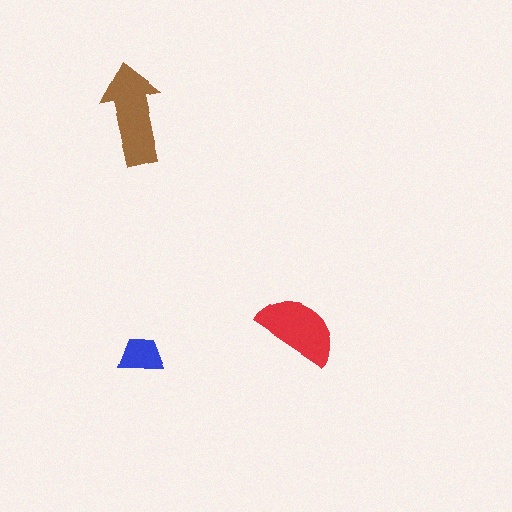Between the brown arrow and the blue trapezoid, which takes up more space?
The brown arrow.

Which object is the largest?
The brown arrow.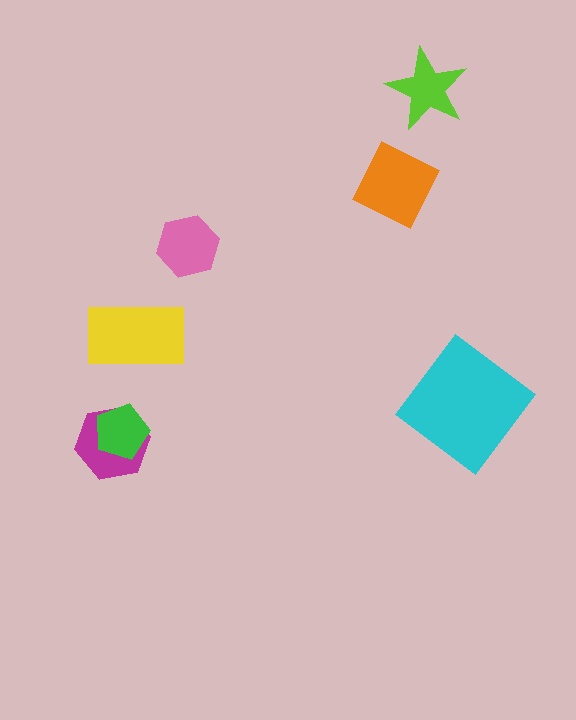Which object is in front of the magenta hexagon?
The green pentagon is in front of the magenta hexagon.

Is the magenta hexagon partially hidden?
Yes, it is partially covered by another shape.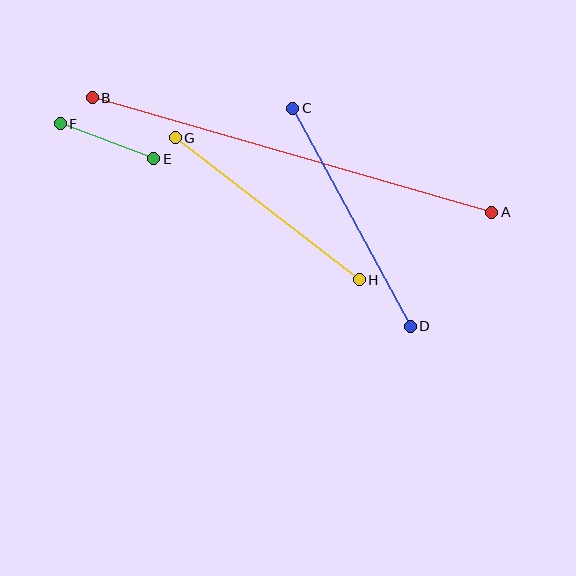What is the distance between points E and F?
The distance is approximately 100 pixels.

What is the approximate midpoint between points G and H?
The midpoint is at approximately (267, 209) pixels.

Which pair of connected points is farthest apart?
Points A and B are farthest apart.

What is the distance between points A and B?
The distance is approximately 416 pixels.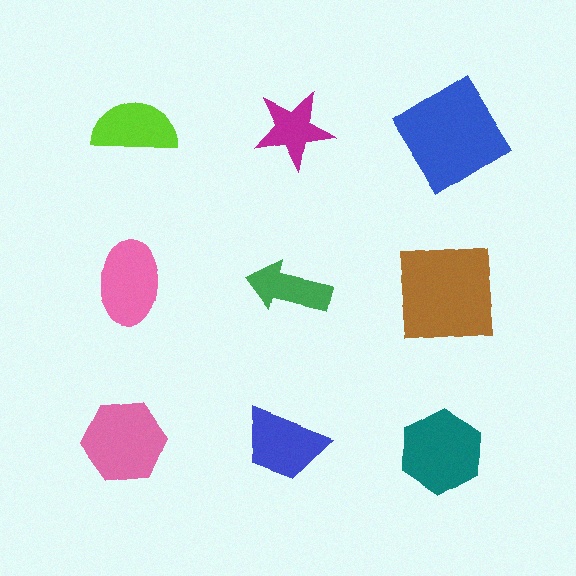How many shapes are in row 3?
3 shapes.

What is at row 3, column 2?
A blue trapezoid.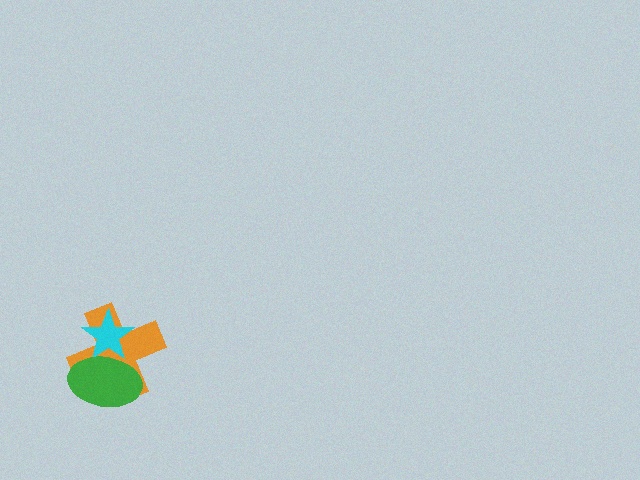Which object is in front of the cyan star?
The green ellipse is in front of the cyan star.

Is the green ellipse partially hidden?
No, no other shape covers it.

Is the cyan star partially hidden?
Yes, it is partially covered by another shape.